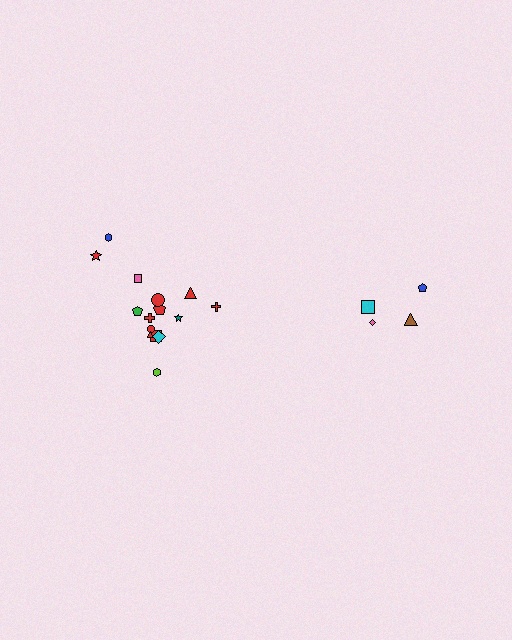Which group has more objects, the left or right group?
The left group.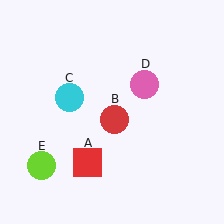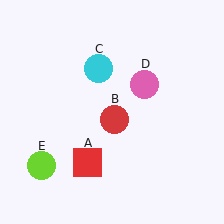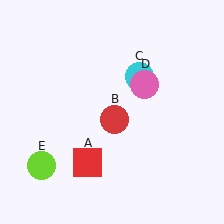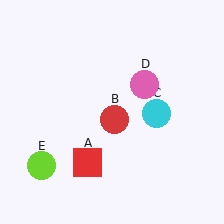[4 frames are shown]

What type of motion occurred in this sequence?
The cyan circle (object C) rotated clockwise around the center of the scene.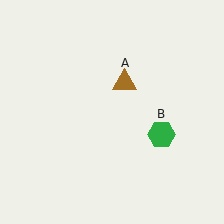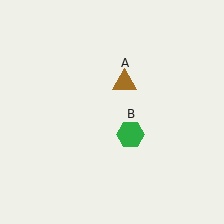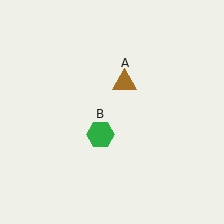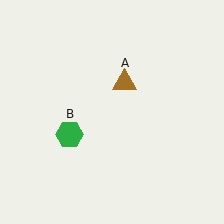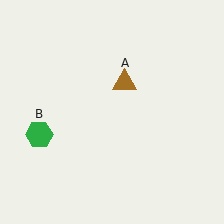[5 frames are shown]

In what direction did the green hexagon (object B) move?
The green hexagon (object B) moved left.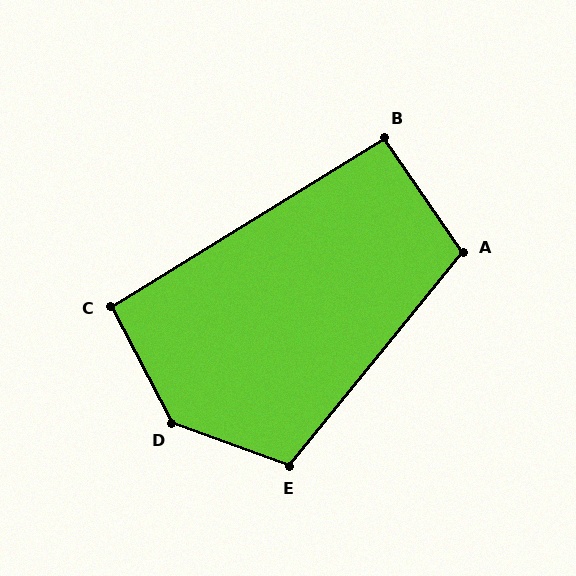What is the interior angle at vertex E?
Approximately 109 degrees (obtuse).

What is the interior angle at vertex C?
Approximately 94 degrees (approximately right).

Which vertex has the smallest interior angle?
B, at approximately 93 degrees.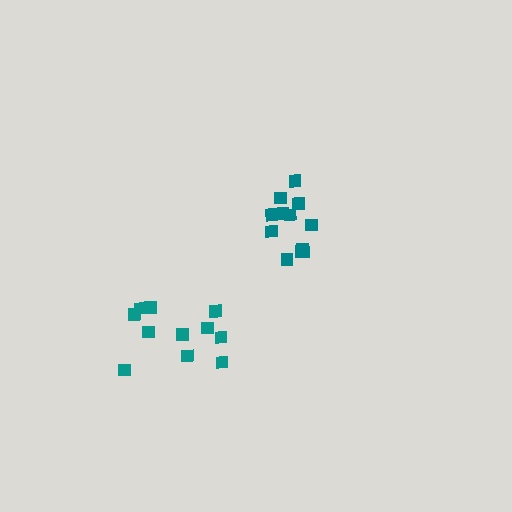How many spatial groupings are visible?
There are 2 spatial groupings.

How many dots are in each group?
Group 1: 12 dots, Group 2: 11 dots (23 total).